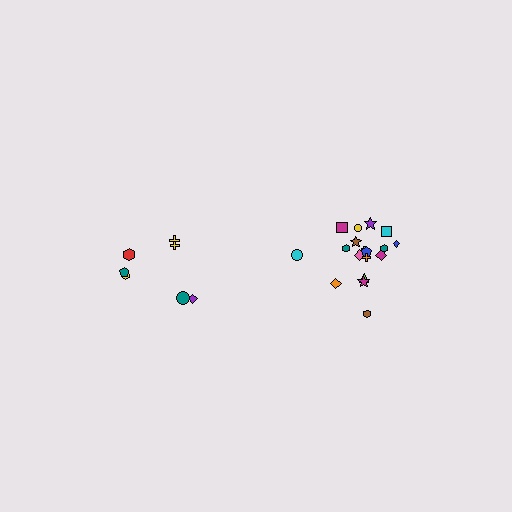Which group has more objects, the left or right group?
The right group.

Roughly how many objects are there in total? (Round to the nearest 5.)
Roughly 25 objects in total.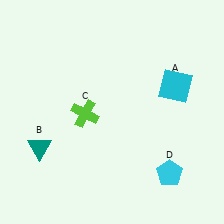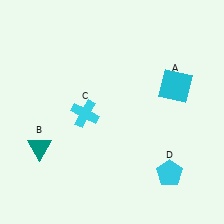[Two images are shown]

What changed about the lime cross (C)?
In Image 1, C is lime. In Image 2, it changed to cyan.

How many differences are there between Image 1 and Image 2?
There is 1 difference between the two images.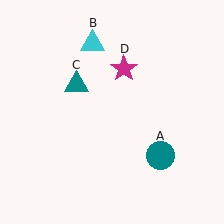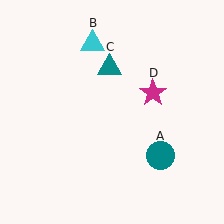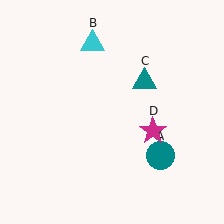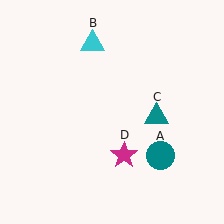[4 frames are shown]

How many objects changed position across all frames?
2 objects changed position: teal triangle (object C), magenta star (object D).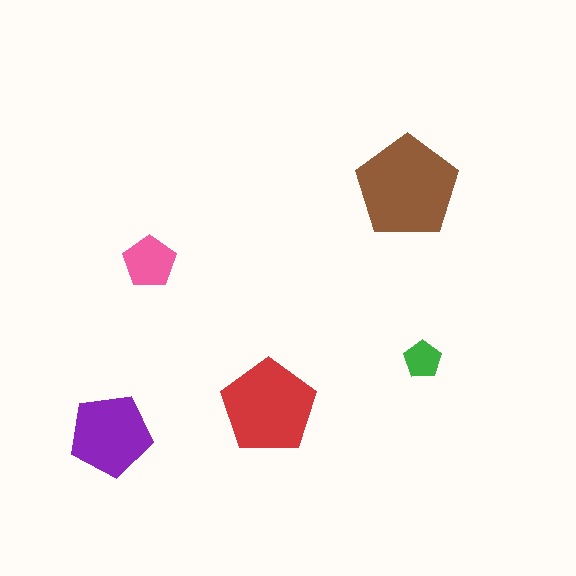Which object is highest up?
The brown pentagon is topmost.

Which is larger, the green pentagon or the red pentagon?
The red one.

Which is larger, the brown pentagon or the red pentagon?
The brown one.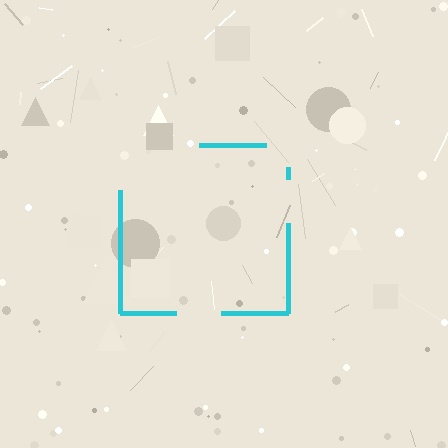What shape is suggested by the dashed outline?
The dashed outline suggests a square.